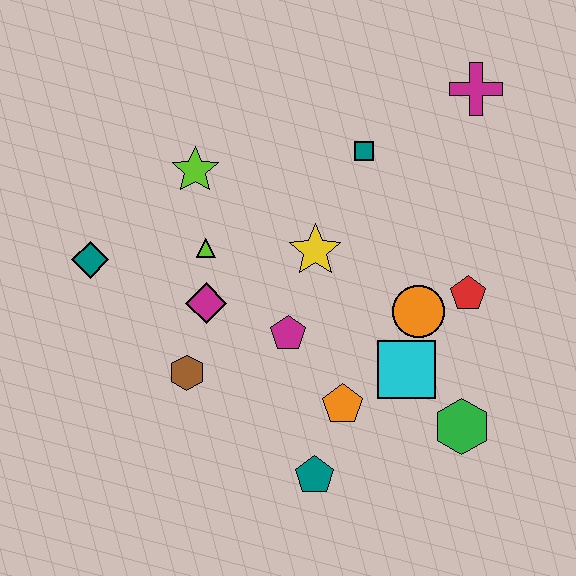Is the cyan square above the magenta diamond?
No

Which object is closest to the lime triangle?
The magenta diamond is closest to the lime triangle.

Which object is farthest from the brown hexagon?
The magenta cross is farthest from the brown hexagon.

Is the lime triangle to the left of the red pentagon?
Yes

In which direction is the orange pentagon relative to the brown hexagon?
The orange pentagon is to the right of the brown hexagon.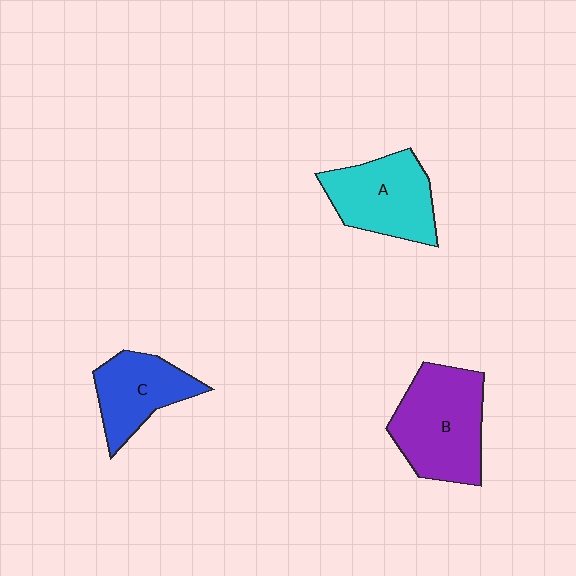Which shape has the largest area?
Shape B (purple).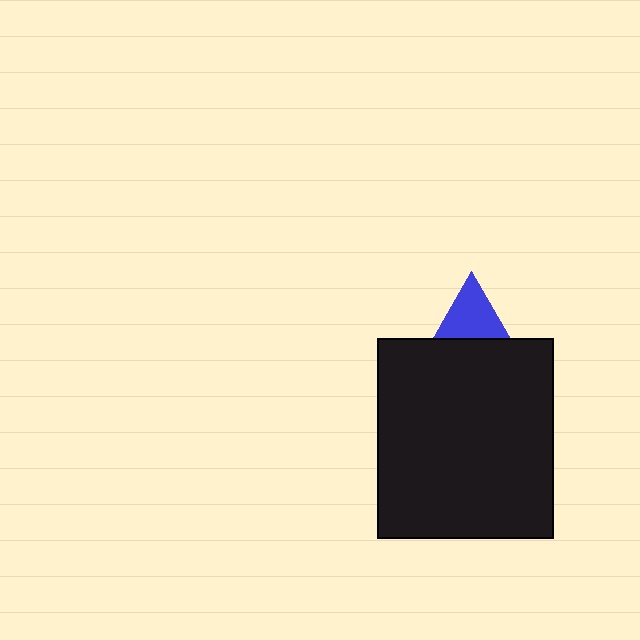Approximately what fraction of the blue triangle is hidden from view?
Roughly 66% of the blue triangle is hidden behind the black rectangle.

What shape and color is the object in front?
The object in front is a black rectangle.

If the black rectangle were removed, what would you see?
You would see the complete blue triangle.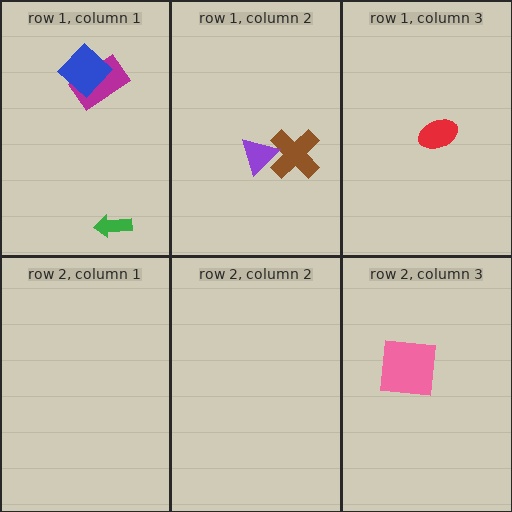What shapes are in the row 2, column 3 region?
The pink square.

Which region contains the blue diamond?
The row 1, column 1 region.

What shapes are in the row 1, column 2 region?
The brown cross, the purple triangle.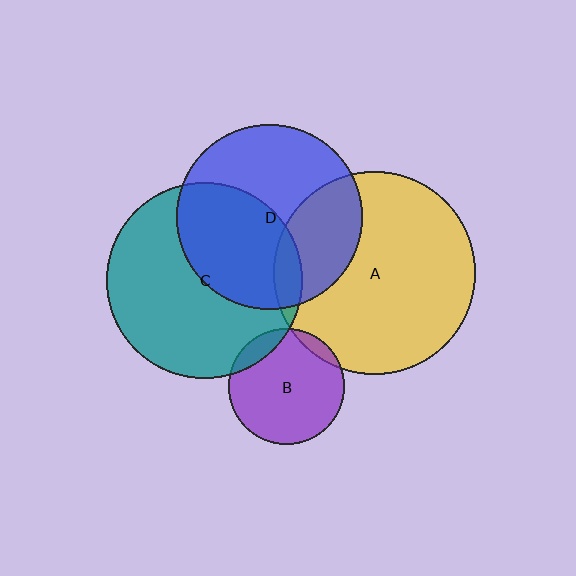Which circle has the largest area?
Circle A (yellow).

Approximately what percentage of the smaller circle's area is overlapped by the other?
Approximately 30%.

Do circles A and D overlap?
Yes.